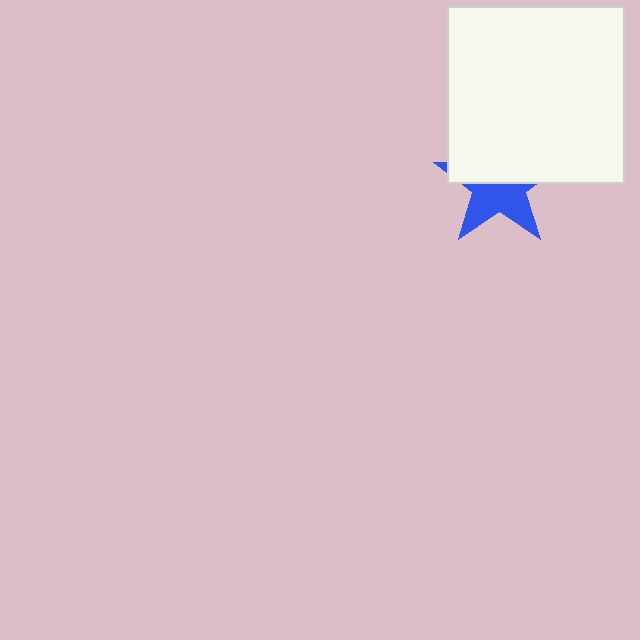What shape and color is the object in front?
The object in front is a white square.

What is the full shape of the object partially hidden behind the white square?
The partially hidden object is a blue star.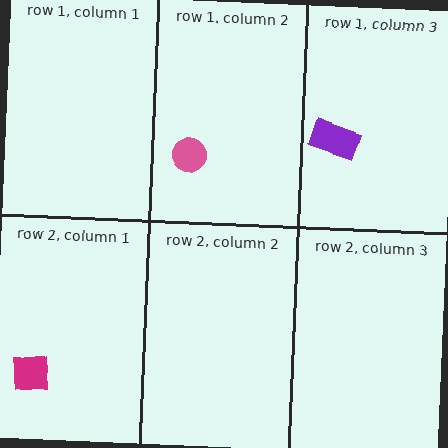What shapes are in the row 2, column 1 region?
The magenta square.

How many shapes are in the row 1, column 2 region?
1.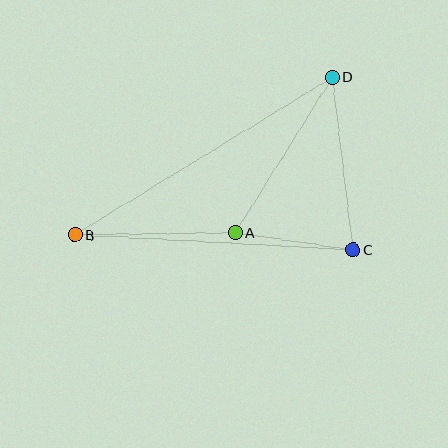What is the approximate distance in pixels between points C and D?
The distance between C and D is approximately 174 pixels.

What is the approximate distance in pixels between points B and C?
The distance between B and C is approximately 279 pixels.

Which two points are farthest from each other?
Points B and D are farthest from each other.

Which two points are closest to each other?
Points A and C are closest to each other.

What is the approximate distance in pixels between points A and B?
The distance between A and B is approximately 160 pixels.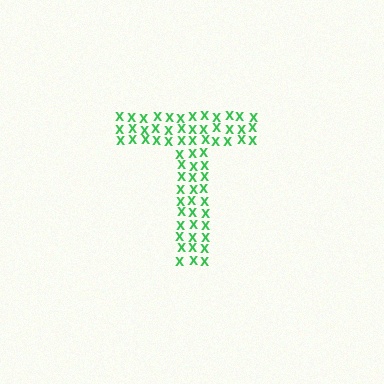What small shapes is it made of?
It is made of small letter X's.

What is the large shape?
The large shape is the letter T.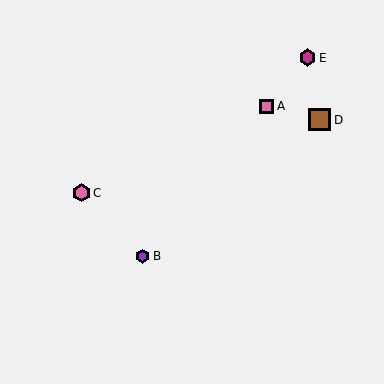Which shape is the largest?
The brown square (labeled D) is the largest.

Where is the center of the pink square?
The center of the pink square is at (267, 106).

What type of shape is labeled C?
Shape C is a pink hexagon.